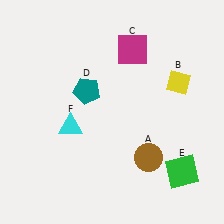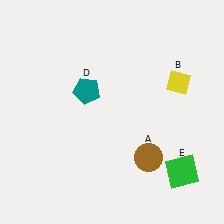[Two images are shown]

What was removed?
The cyan triangle (F), the magenta square (C) were removed in Image 2.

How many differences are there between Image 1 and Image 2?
There are 2 differences between the two images.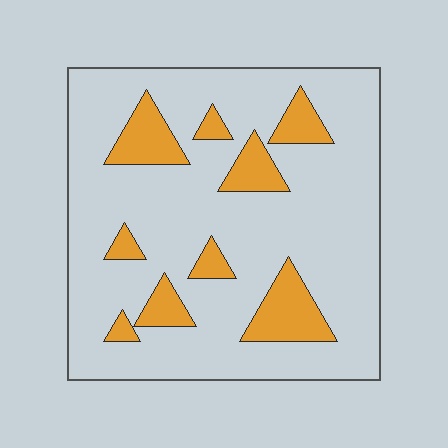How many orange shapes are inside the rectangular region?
9.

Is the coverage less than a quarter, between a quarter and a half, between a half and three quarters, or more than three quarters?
Less than a quarter.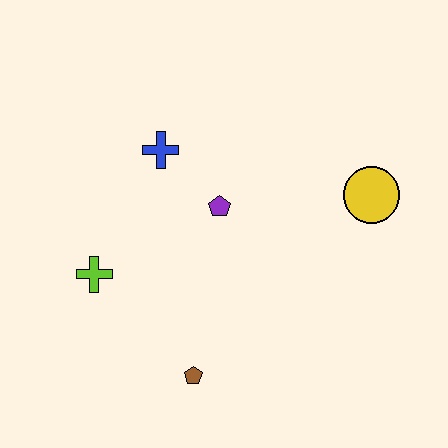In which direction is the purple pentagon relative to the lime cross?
The purple pentagon is to the right of the lime cross.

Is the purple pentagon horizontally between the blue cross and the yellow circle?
Yes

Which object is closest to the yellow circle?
The purple pentagon is closest to the yellow circle.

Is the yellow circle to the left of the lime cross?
No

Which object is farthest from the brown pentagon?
The yellow circle is farthest from the brown pentagon.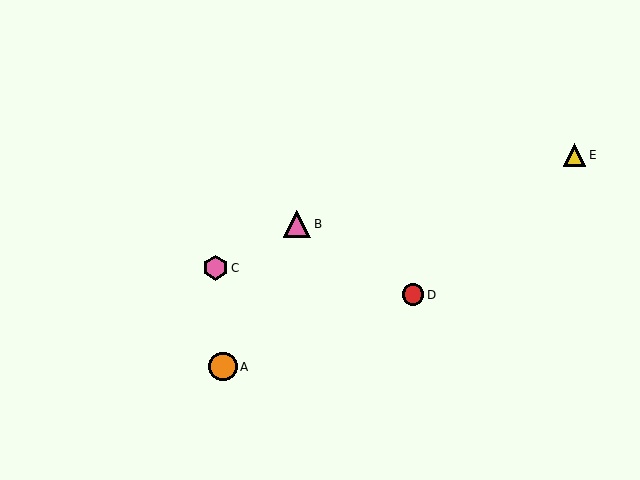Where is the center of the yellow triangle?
The center of the yellow triangle is at (575, 155).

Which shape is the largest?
The orange circle (labeled A) is the largest.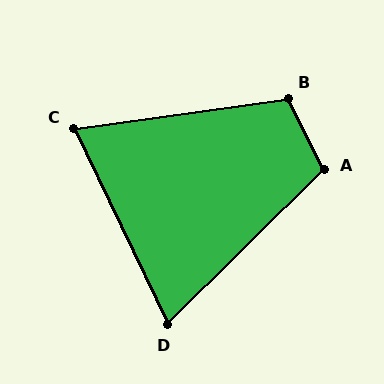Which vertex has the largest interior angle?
B, at approximately 109 degrees.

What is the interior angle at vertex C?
Approximately 72 degrees (acute).